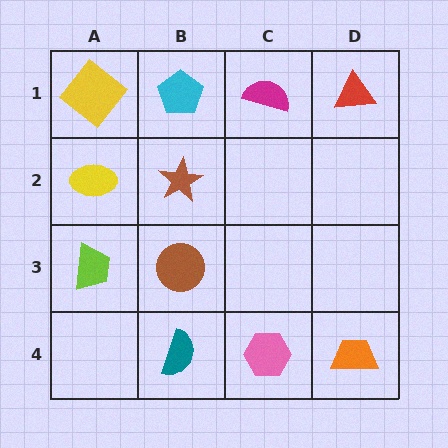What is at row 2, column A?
A yellow ellipse.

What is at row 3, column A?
A lime trapezoid.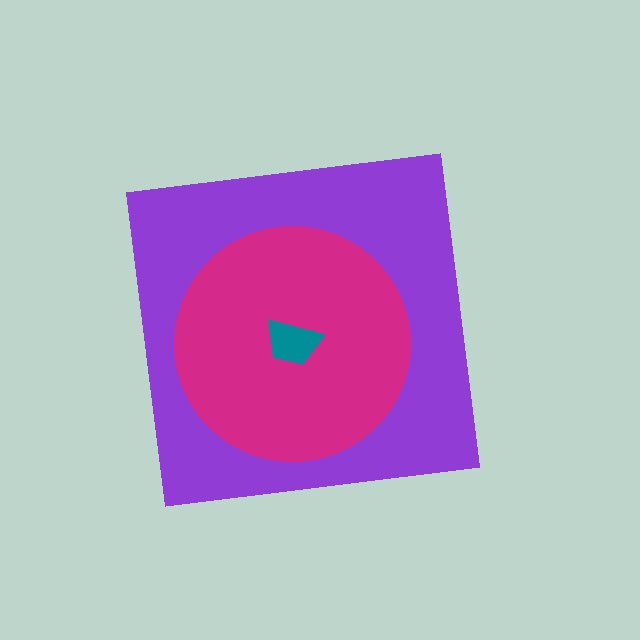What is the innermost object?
The teal trapezoid.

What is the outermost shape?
The purple square.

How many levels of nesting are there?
3.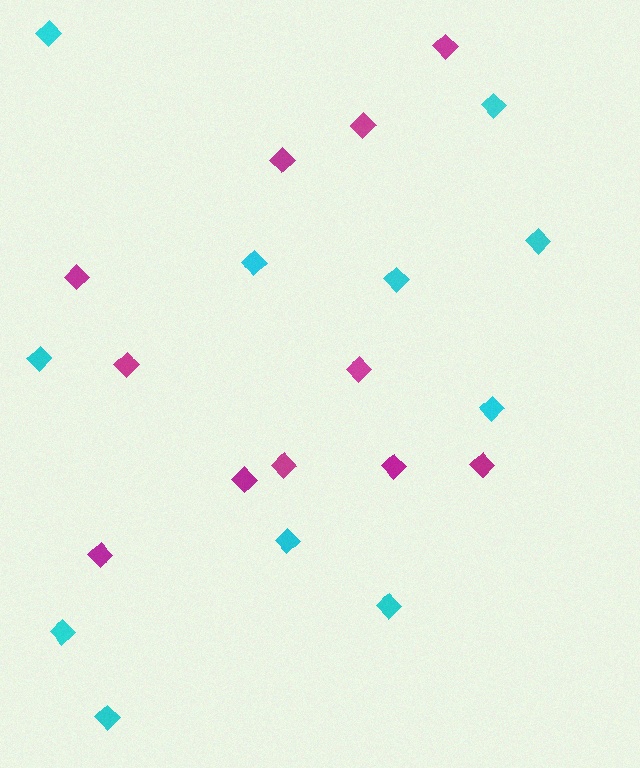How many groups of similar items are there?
There are 2 groups: one group of magenta diamonds (11) and one group of cyan diamonds (11).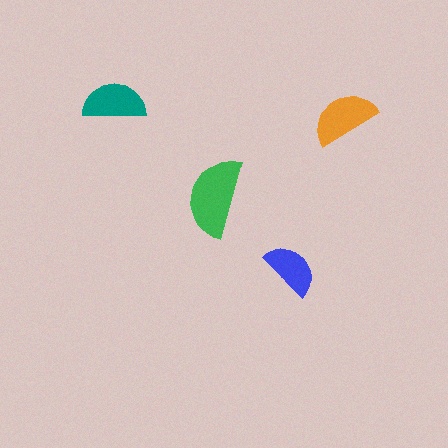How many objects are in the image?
There are 4 objects in the image.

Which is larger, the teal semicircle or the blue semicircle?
The teal one.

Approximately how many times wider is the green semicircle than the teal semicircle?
About 1.5 times wider.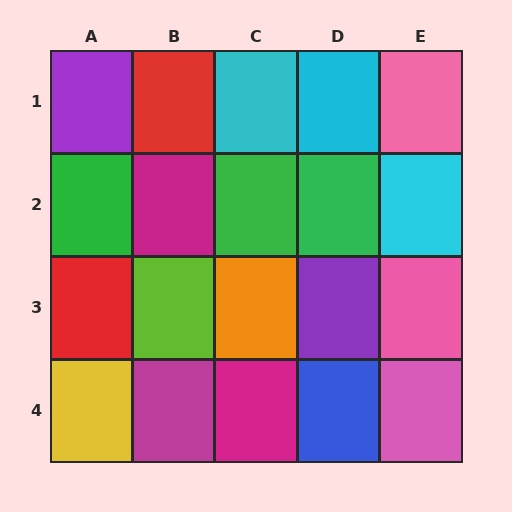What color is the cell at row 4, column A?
Yellow.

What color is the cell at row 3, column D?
Purple.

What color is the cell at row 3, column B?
Lime.